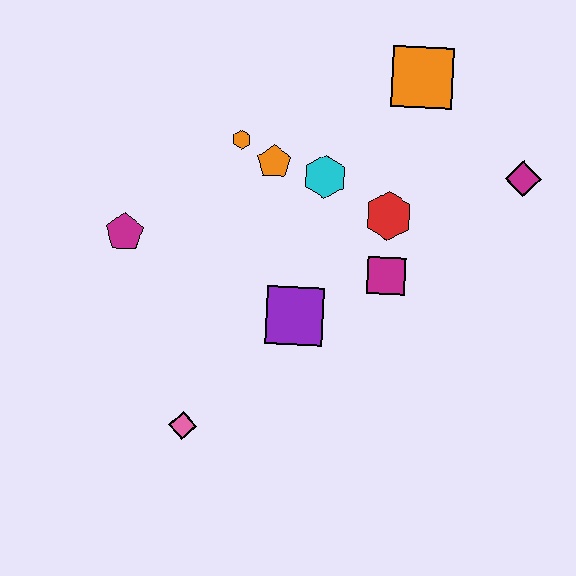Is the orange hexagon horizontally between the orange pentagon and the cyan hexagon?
No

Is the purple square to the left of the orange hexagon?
No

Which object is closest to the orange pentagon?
The orange hexagon is closest to the orange pentagon.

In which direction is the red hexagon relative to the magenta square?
The red hexagon is above the magenta square.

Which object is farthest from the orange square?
The pink diamond is farthest from the orange square.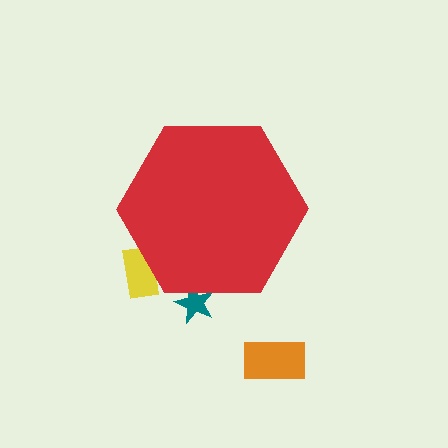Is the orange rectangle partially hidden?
No, the orange rectangle is fully visible.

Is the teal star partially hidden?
Yes, the teal star is partially hidden behind the red hexagon.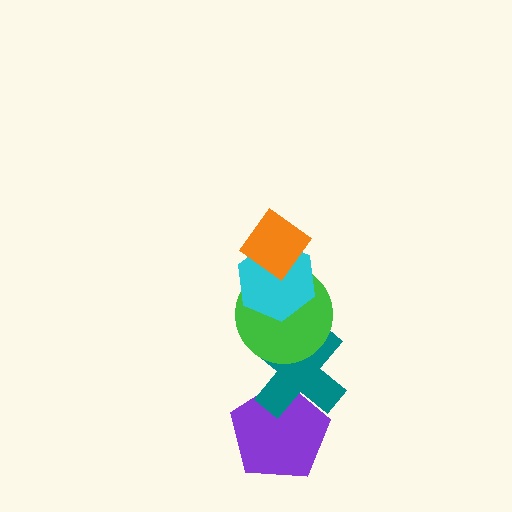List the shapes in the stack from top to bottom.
From top to bottom: the orange diamond, the cyan hexagon, the green circle, the teal cross, the purple pentagon.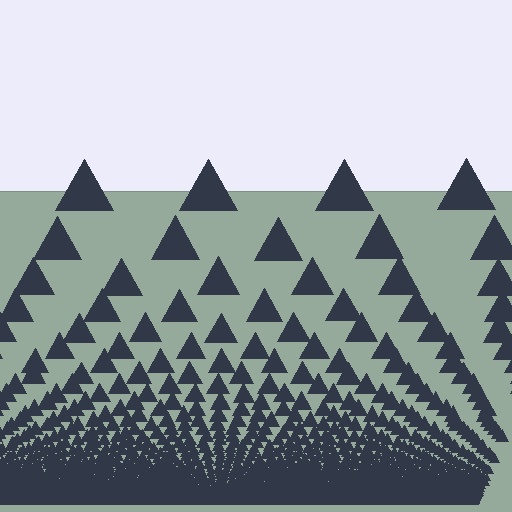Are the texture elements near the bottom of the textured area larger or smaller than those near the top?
Smaller. The gradient is inverted — elements near the bottom are smaller and denser.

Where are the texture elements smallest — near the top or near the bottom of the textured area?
Near the bottom.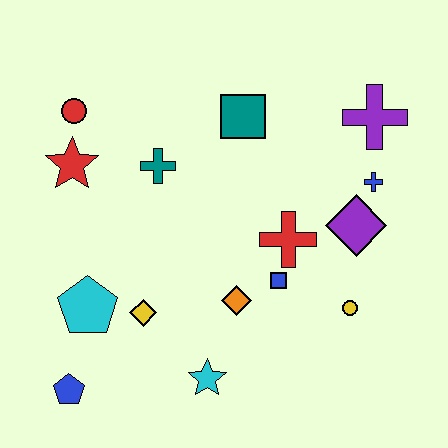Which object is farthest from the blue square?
The red circle is farthest from the blue square.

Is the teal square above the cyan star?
Yes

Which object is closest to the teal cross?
The red star is closest to the teal cross.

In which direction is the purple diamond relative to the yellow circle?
The purple diamond is above the yellow circle.